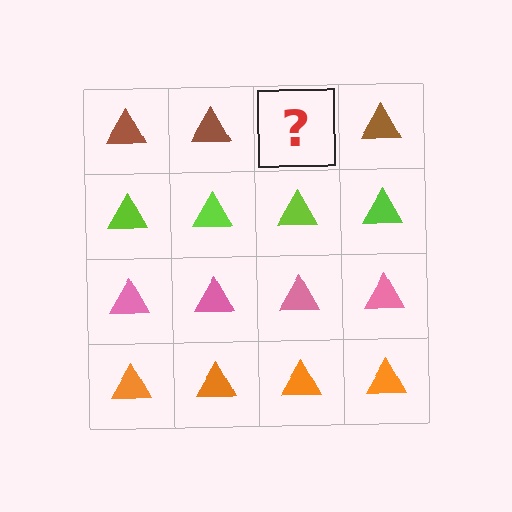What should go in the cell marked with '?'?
The missing cell should contain a brown triangle.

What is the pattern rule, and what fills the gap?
The rule is that each row has a consistent color. The gap should be filled with a brown triangle.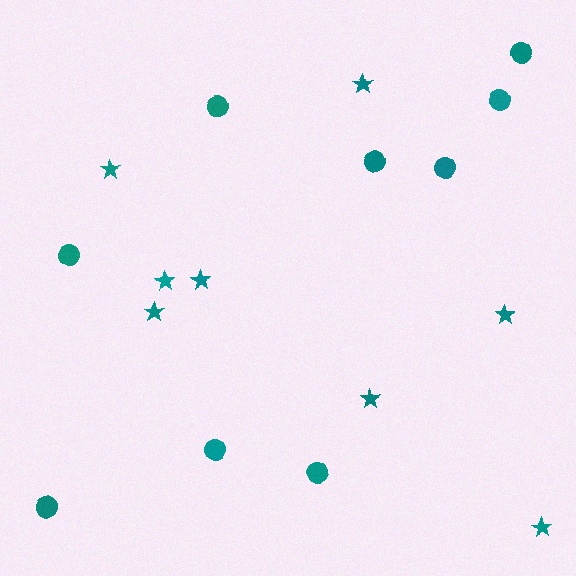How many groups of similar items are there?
There are 2 groups: one group of circles (9) and one group of stars (8).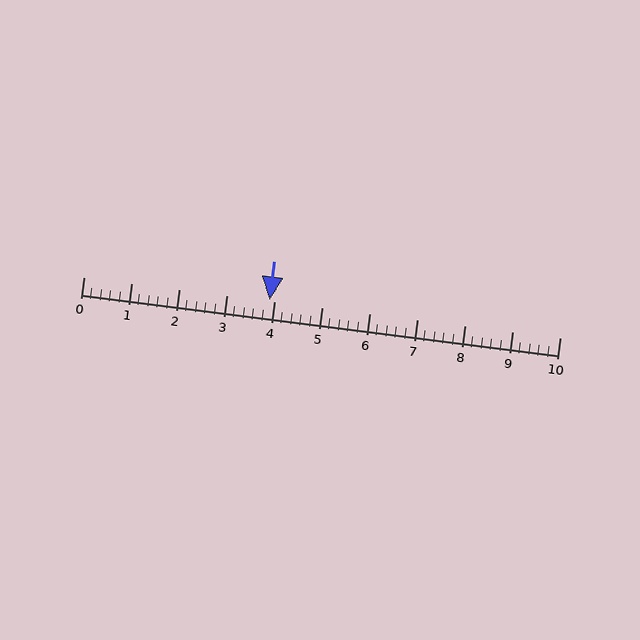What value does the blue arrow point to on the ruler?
The blue arrow points to approximately 3.9.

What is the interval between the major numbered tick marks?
The major tick marks are spaced 1 units apart.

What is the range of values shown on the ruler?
The ruler shows values from 0 to 10.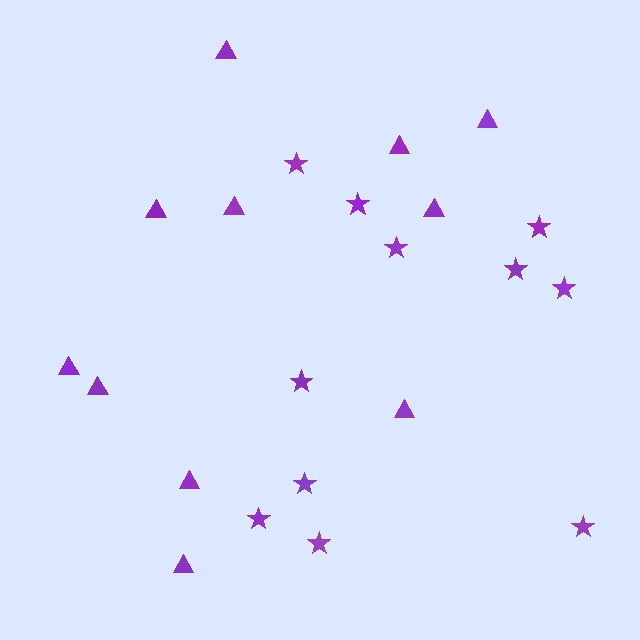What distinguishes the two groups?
There are 2 groups: one group of stars (11) and one group of triangles (11).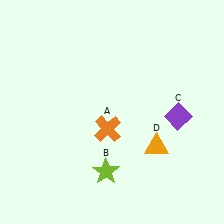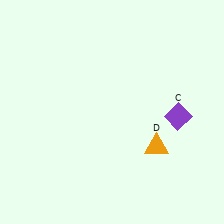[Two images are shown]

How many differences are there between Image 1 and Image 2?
There are 2 differences between the two images.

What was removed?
The lime star (B), the orange cross (A) were removed in Image 2.